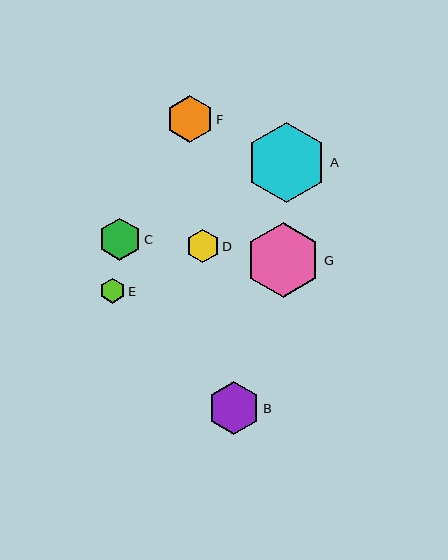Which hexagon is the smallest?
Hexagon E is the smallest with a size of approximately 25 pixels.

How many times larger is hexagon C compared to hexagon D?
Hexagon C is approximately 1.3 times the size of hexagon D.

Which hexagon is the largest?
Hexagon A is the largest with a size of approximately 81 pixels.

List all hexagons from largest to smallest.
From largest to smallest: A, G, B, F, C, D, E.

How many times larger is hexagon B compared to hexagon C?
Hexagon B is approximately 1.3 times the size of hexagon C.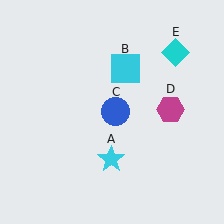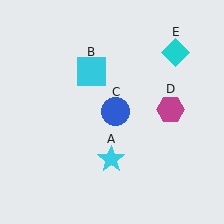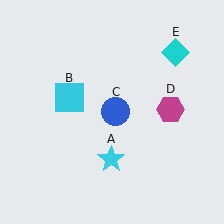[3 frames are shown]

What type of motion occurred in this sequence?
The cyan square (object B) rotated counterclockwise around the center of the scene.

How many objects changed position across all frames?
1 object changed position: cyan square (object B).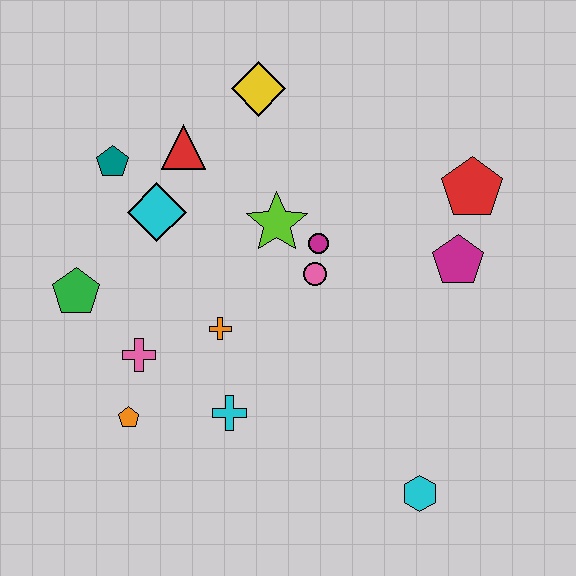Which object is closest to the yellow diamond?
The red triangle is closest to the yellow diamond.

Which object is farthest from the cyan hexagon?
The teal pentagon is farthest from the cyan hexagon.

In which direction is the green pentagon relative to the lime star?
The green pentagon is to the left of the lime star.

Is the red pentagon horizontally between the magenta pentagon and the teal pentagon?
No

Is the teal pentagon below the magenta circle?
No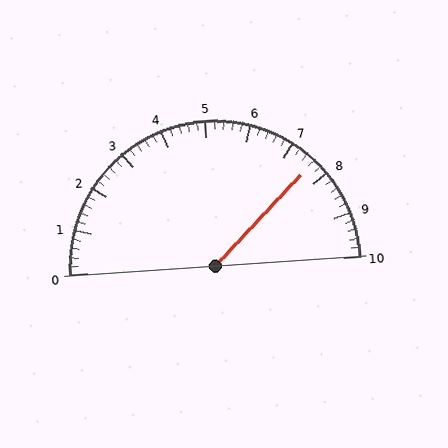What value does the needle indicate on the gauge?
The needle indicates approximately 7.6.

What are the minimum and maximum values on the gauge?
The gauge ranges from 0 to 10.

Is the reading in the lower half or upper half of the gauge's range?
The reading is in the upper half of the range (0 to 10).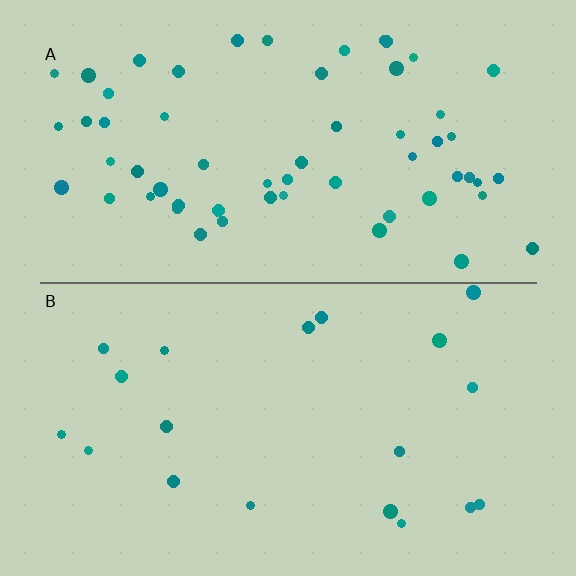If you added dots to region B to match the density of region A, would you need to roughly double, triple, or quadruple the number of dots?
Approximately triple.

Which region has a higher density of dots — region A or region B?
A (the top).